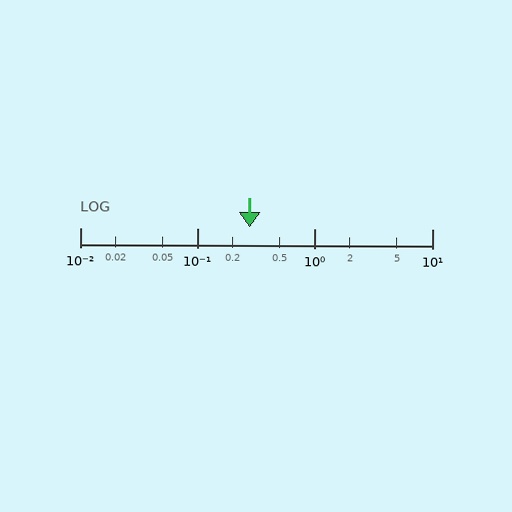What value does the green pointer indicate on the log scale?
The pointer indicates approximately 0.28.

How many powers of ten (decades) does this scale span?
The scale spans 3 decades, from 0.01 to 10.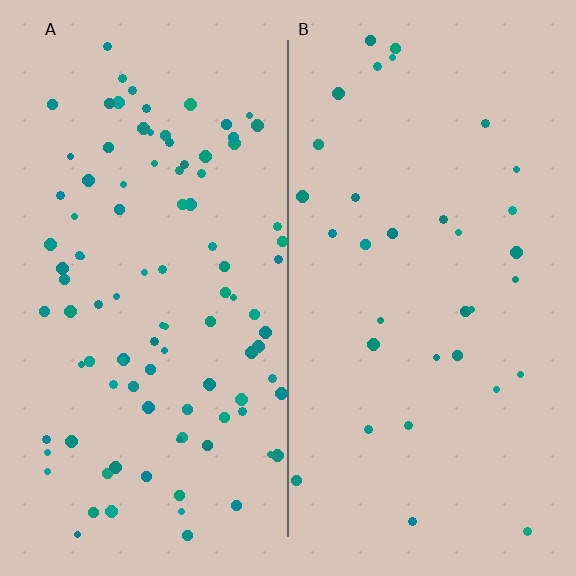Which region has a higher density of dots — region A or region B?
A (the left).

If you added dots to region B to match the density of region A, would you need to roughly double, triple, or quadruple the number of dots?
Approximately triple.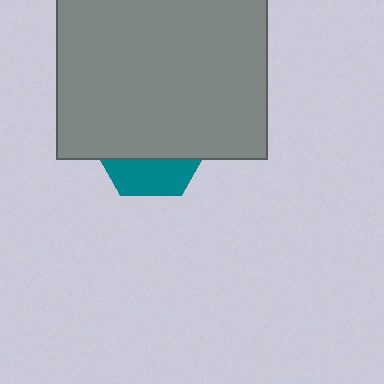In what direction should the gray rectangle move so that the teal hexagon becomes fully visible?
The gray rectangle should move up. That is the shortest direction to clear the overlap and leave the teal hexagon fully visible.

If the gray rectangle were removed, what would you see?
You would see the complete teal hexagon.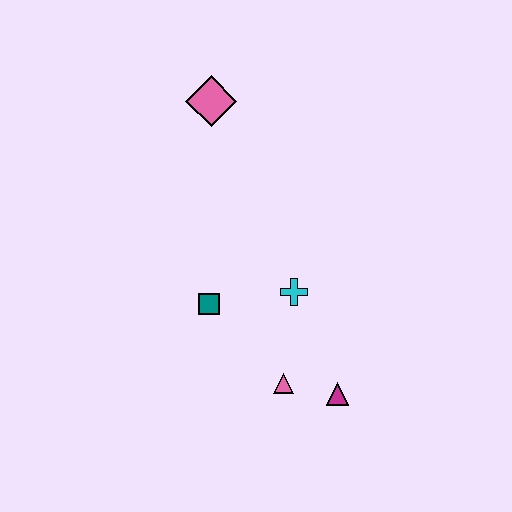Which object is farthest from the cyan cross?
The pink diamond is farthest from the cyan cross.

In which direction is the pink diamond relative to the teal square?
The pink diamond is above the teal square.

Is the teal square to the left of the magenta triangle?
Yes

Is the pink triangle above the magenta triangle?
Yes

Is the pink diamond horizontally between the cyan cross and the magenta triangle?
No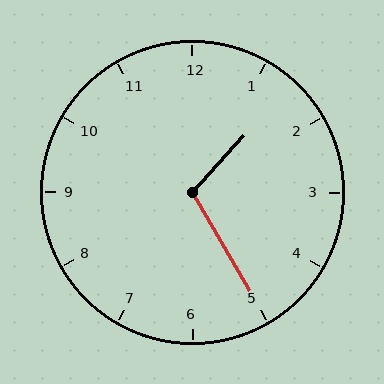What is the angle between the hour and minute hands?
Approximately 108 degrees.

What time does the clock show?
1:25.